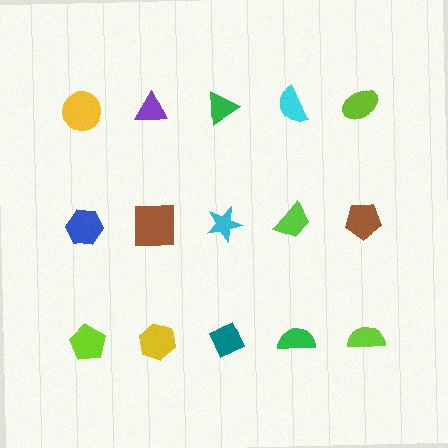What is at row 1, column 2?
A purple triangle.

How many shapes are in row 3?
5 shapes.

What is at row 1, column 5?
A lime ellipse.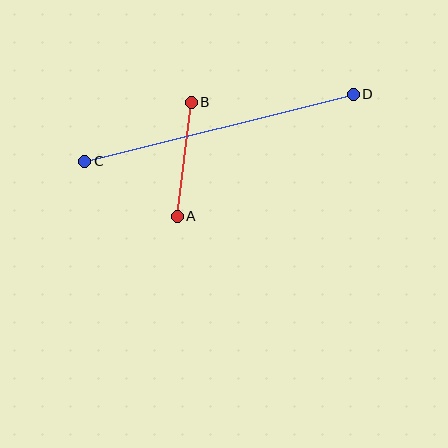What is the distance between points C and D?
The distance is approximately 277 pixels.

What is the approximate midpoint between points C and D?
The midpoint is at approximately (219, 128) pixels.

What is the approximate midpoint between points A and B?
The midpoint is at approximately (184, 159) pixels.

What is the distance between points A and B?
The distance is approximately 115 pixels.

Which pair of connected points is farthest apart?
Points C and D are farthest apart.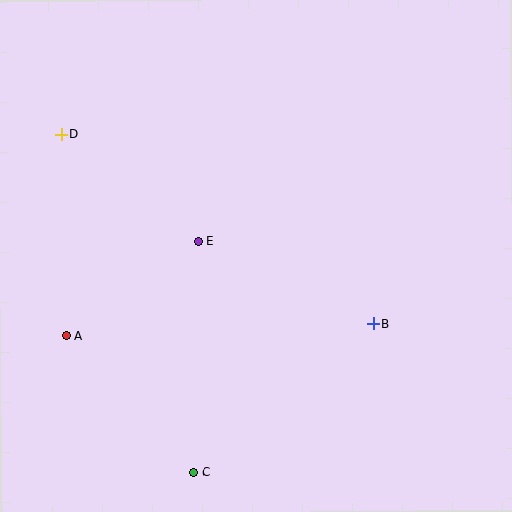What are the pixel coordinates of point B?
Point B is at (373, 324).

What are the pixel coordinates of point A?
Point A is at (66, 336).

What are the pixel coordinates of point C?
Point C is at (194, 472).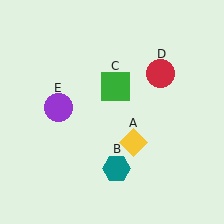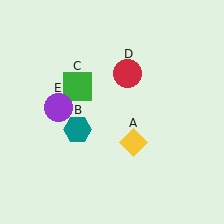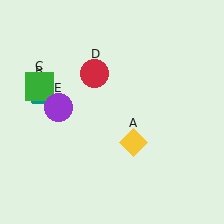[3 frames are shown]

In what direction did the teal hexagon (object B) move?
The teal hexagon (object B) moved up and to the left.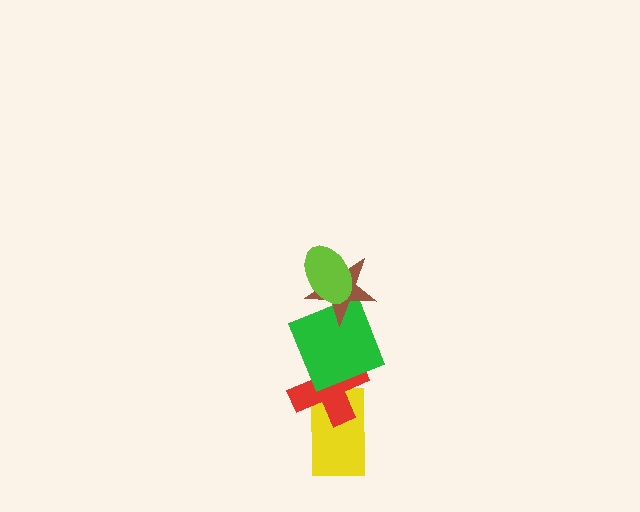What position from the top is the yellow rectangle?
The yellow rectangle is 5th from the top.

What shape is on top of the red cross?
The green square is on top of the red cross.